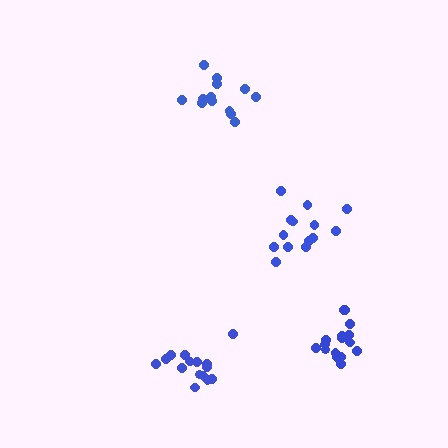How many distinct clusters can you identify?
There are 4 distinct clusters.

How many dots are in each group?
Group 1: 14 dots, Group 2: 13 dots, Group 3: 15 dots, Group 4: 16 dots (58 total).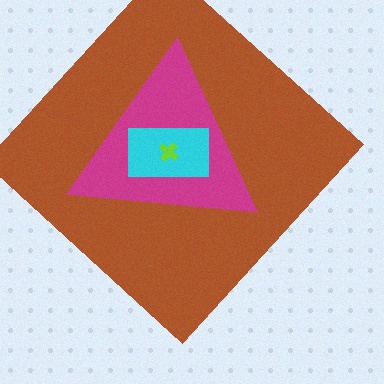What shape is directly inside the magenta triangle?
The cyan rectangle.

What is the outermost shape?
The brown diamond.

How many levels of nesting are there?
4.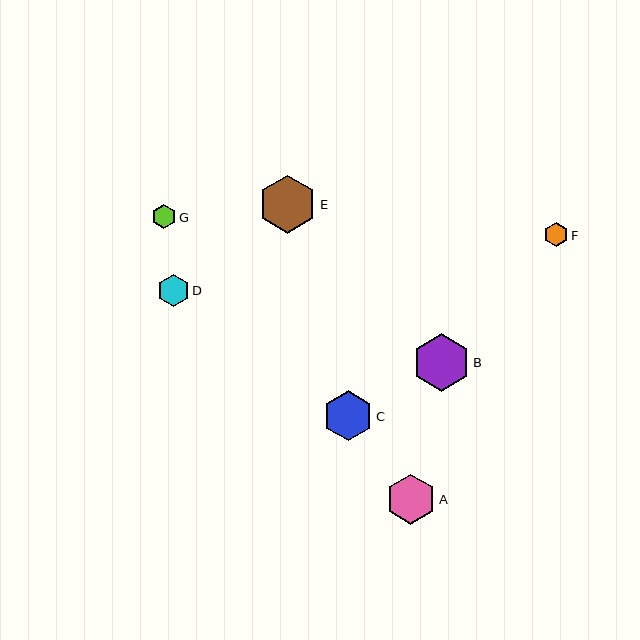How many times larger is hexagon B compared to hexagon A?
Hexagon B is approximately 1.1 times the size of hexagon A.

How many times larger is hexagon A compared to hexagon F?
Hexagon A is approximately 2.1 times the size of hexagon F.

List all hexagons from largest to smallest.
From largest to smallest: E, B, A, C, D, G, F.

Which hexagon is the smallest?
Hexagon F is the smallest with a size of approximately 24 pixels.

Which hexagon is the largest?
Hexagon E is the largest with a size of approximately 58 pixels.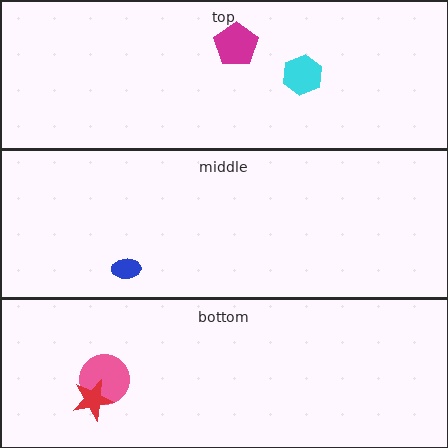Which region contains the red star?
The bottom region.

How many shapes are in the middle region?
1.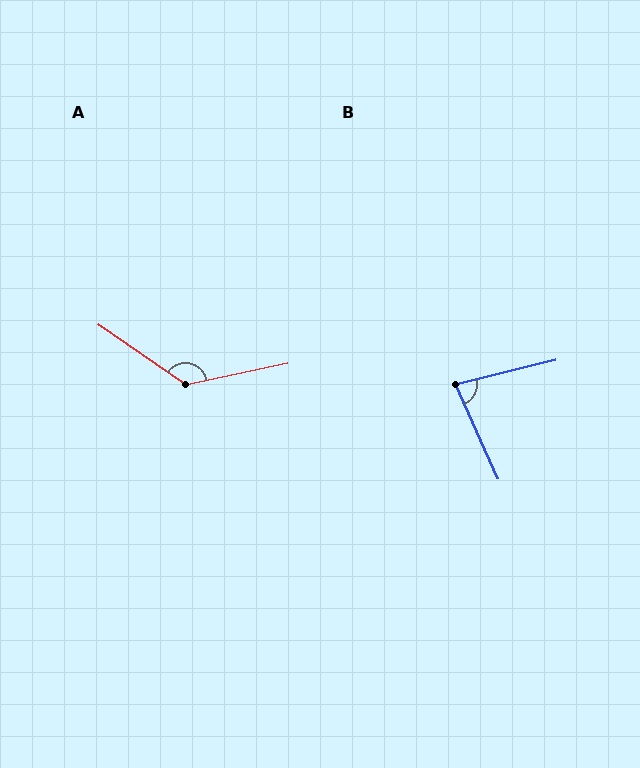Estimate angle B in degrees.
Approximately 79 degrees.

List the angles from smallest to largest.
B (79°), A (134°).